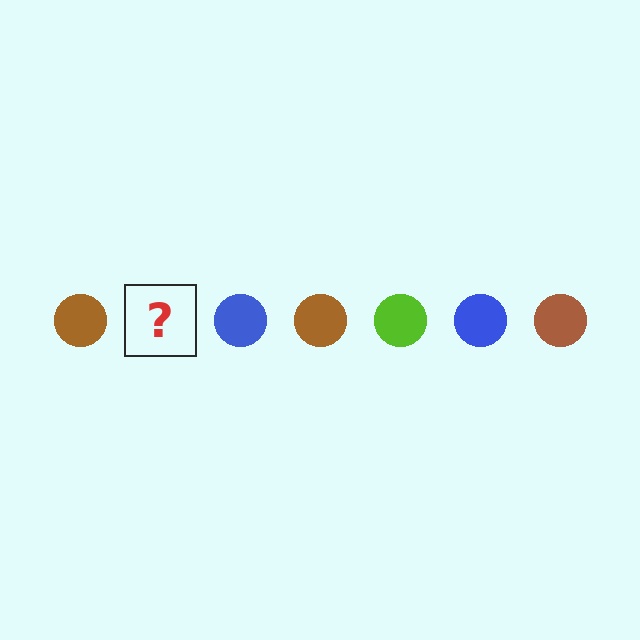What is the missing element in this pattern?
The missing element is a lime circle.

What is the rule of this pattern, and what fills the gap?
The rule is that the pattern cycles through brown, lime, blue circles. The gap should be filled with a lime circle.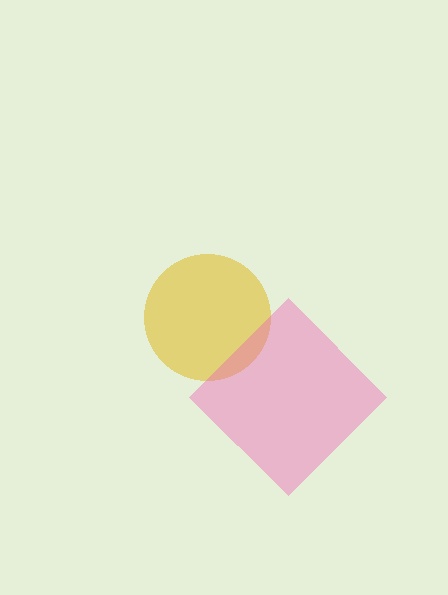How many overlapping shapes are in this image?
There are 2 overlapping shapes in the image.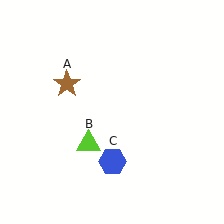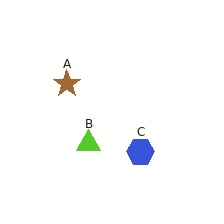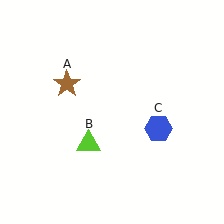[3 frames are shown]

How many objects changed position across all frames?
1 object changed position: blue hexagon (object C).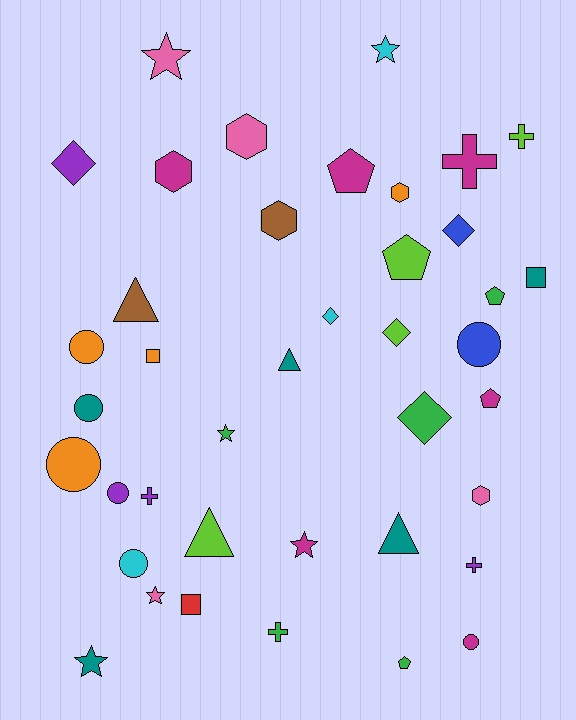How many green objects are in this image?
There are 5 green objects.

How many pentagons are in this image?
There are 5 pentagons.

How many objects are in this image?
There are 40 objects.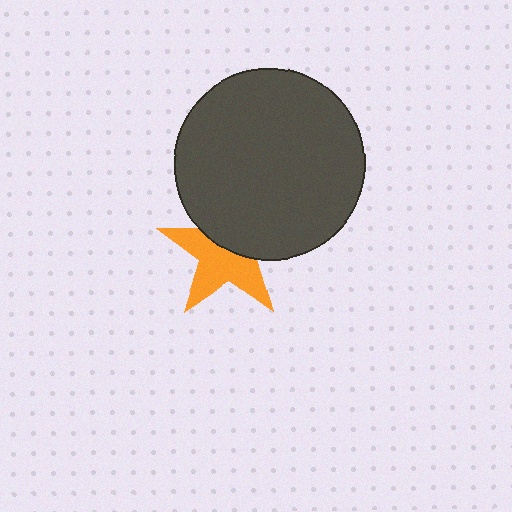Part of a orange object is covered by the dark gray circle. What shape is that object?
It is a star.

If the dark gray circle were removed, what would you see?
You would see the complete orange star.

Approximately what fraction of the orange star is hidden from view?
Roughly 43% of the orange star is hidden behind the dark gray circle.